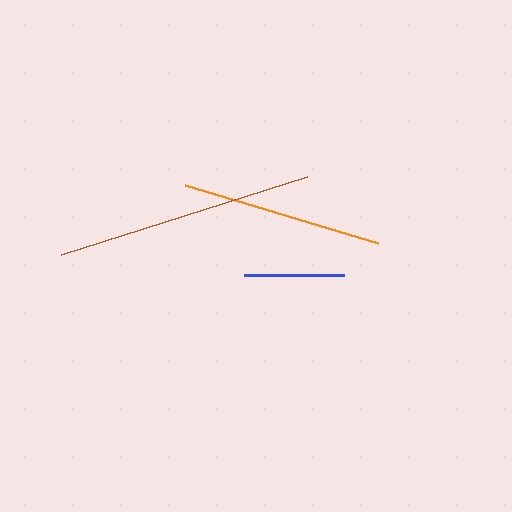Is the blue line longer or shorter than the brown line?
The brown line is longer than the blue line.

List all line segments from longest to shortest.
From longest to shortest: brown, orange, blue.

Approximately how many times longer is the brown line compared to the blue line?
The brown line is approximately 2.6 times the length of the blue line.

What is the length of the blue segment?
The blue segment is approximately 100 pixels long.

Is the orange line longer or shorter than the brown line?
The brown line is longer than the orange line.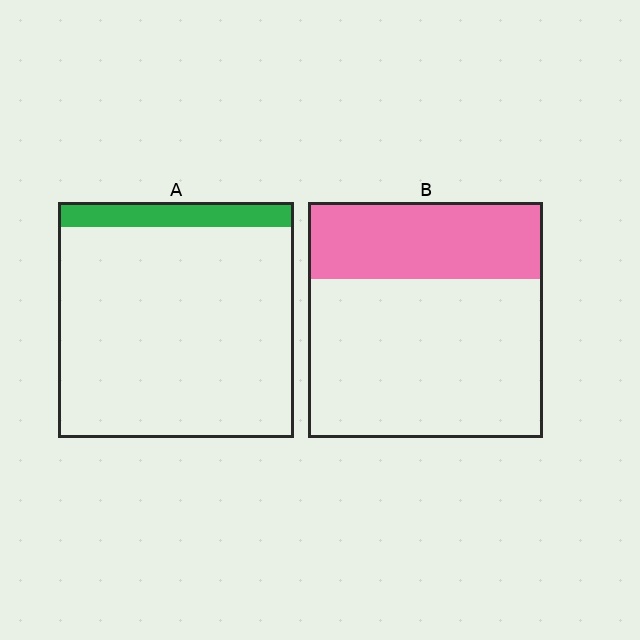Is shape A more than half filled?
No.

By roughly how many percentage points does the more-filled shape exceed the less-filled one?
By roughly 20 percentage points (B over A).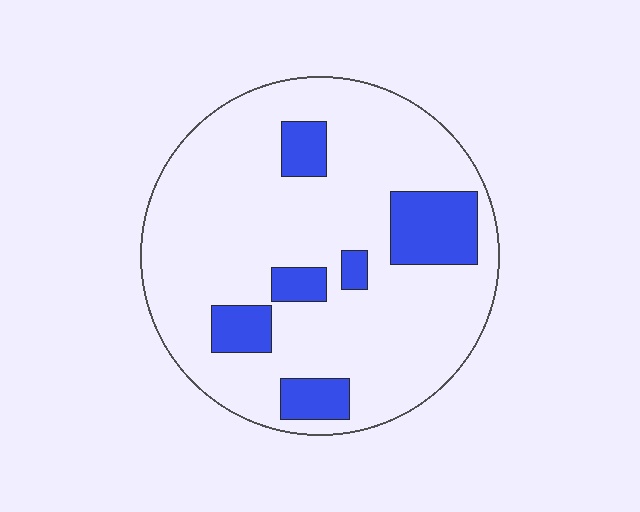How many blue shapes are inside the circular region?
6.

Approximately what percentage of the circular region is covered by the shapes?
Approximately 20%.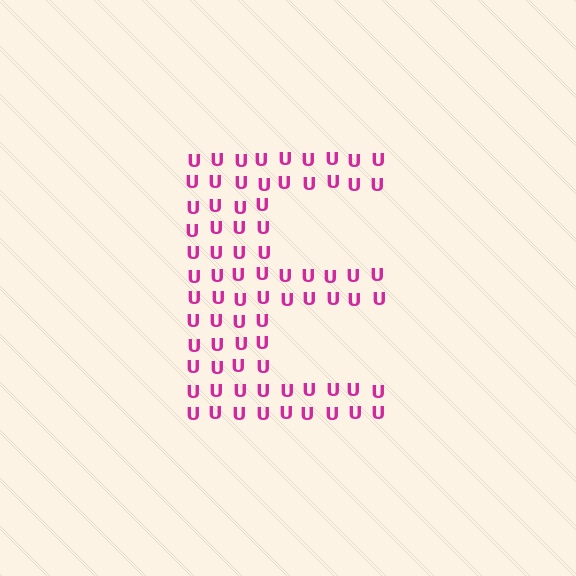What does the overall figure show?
The overall figure shows the letter E.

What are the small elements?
The small elements are letter U's.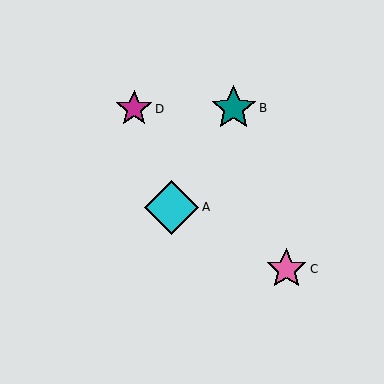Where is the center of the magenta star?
The center of the magenta star is at (134, 109).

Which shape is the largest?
The cyan diamond (labeled A) is the largest.